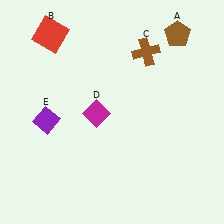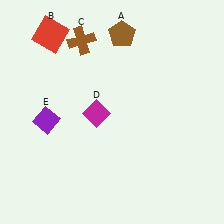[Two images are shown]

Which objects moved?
The objects that moved are: the brown pentagon (A), the brown cross (C).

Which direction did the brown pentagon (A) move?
The brown pentagon (A) moved left.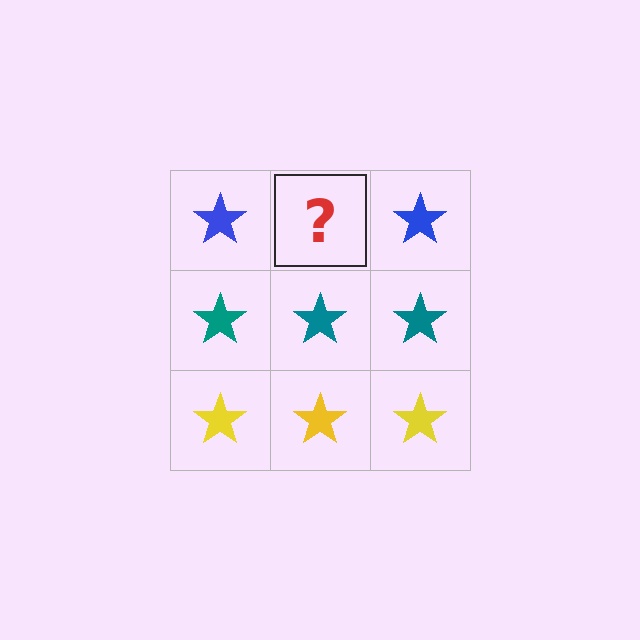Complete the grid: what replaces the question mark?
The question mark should be replaced with a blue star.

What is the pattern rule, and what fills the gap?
The rule is that each row has a consistent color. The gap should be filled with a blue star.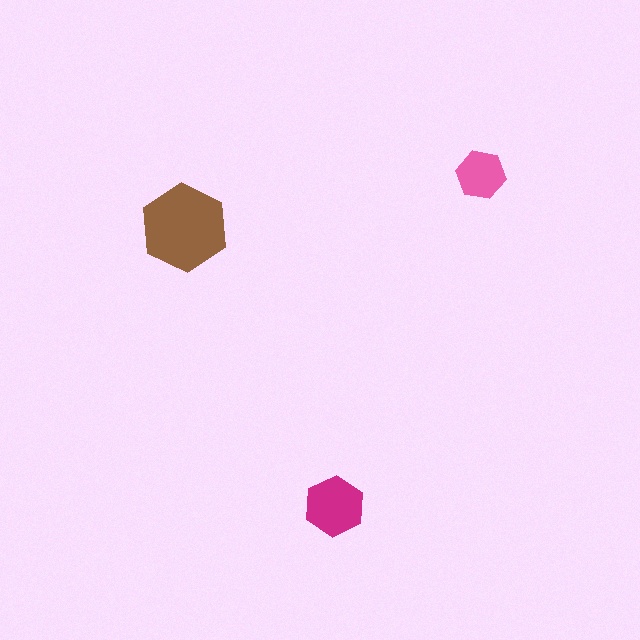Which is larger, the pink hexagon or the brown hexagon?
The brown one.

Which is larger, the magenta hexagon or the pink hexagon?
The magenta one.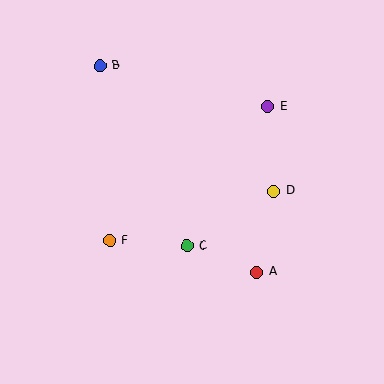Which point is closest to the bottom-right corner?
Point A is closest to the bottom-right corner.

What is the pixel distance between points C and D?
The distance between C and D is 103 pixels.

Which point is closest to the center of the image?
Point C at (187, 246) is closest to the center.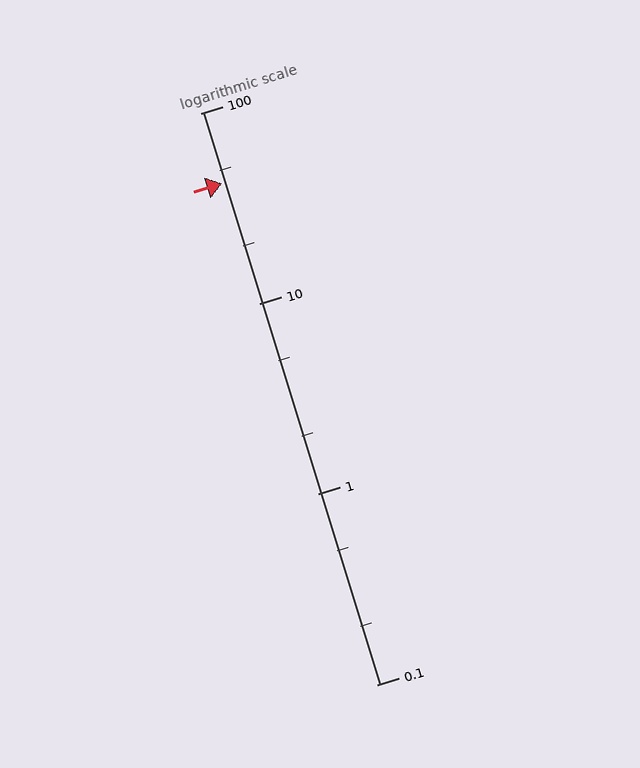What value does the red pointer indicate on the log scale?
The pointer indicates approximately 43.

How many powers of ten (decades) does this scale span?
The scale spans 3 decades, from 0.1 to 100.